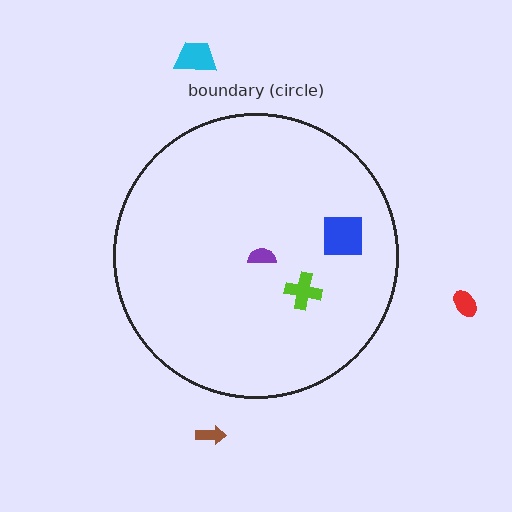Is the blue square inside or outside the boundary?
Inside.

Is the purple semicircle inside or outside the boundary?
Inside.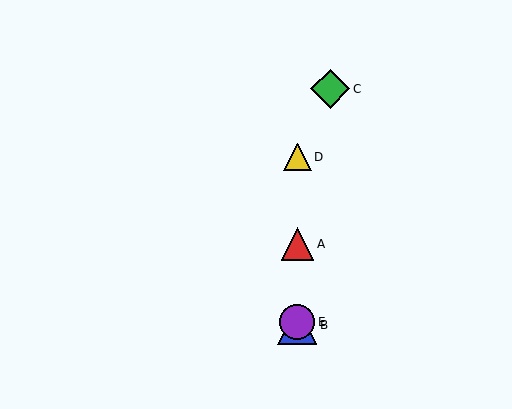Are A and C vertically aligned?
No, A is at x≈297 and C is at x≈330.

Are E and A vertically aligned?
Yes, both are at x≈297.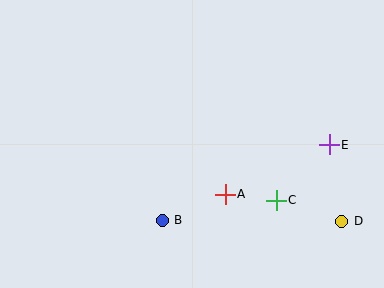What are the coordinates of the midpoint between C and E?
The midpoint between C and E is at (303, 172).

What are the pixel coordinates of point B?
Point B is at (162, 220).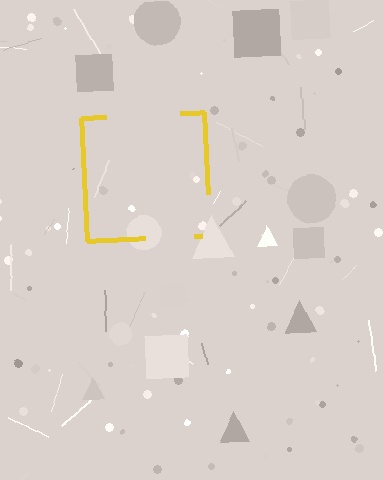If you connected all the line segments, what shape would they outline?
They would outline a square.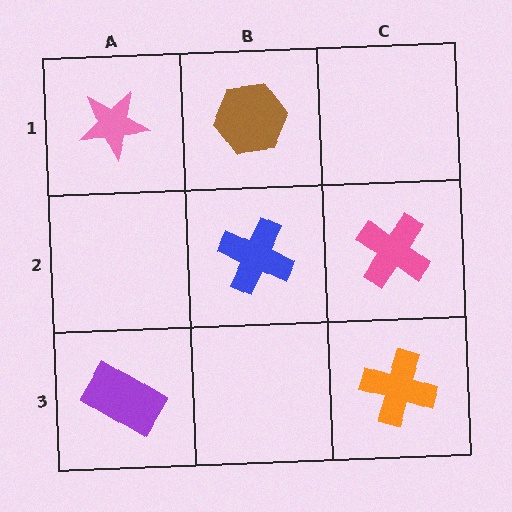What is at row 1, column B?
A brown hexagon.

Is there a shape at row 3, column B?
No, that cell is empty.